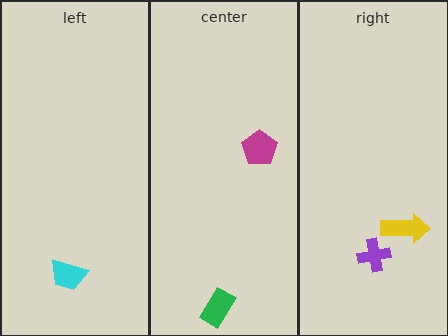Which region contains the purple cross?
The right region.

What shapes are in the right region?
The yellow arrow, the purple cross.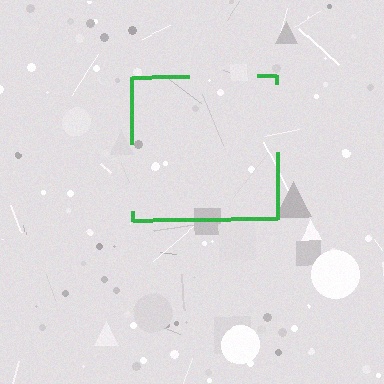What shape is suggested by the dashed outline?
The dashed outline suggests a square.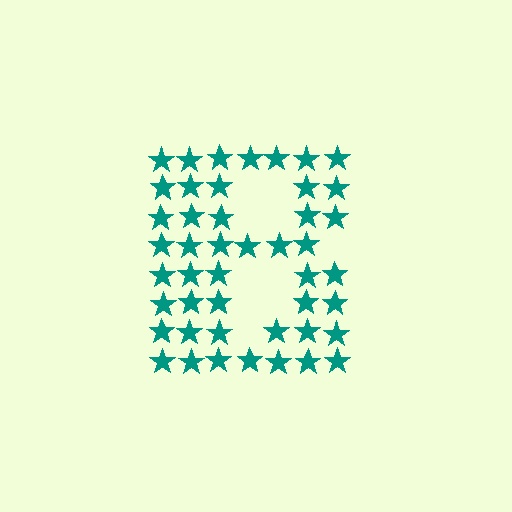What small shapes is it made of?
It is made of small stars.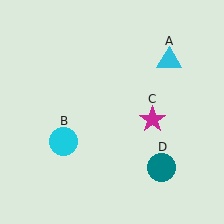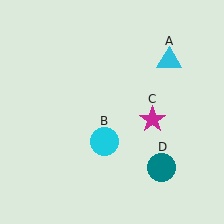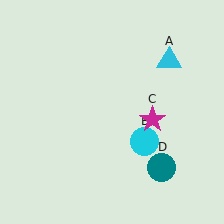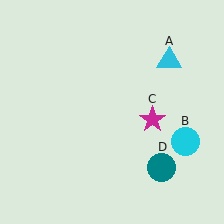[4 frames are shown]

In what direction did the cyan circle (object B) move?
The cyan circle (object B) moved right.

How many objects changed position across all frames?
1 object changed position: cyan circle (object B).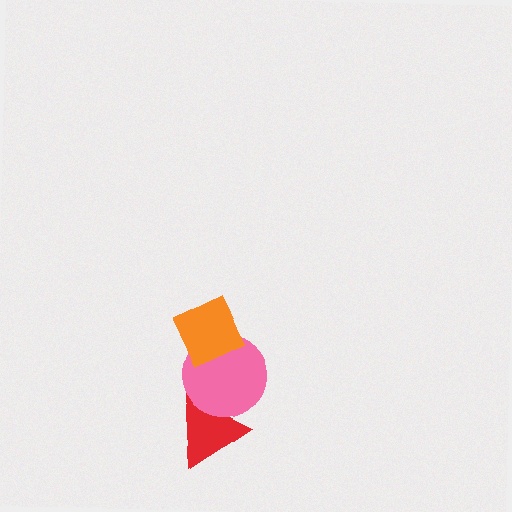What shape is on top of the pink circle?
The orange diamond is on top of the pink circle.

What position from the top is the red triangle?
The red triangle is 3rd from the top.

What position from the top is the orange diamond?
The orange diamond is 1st from the top.